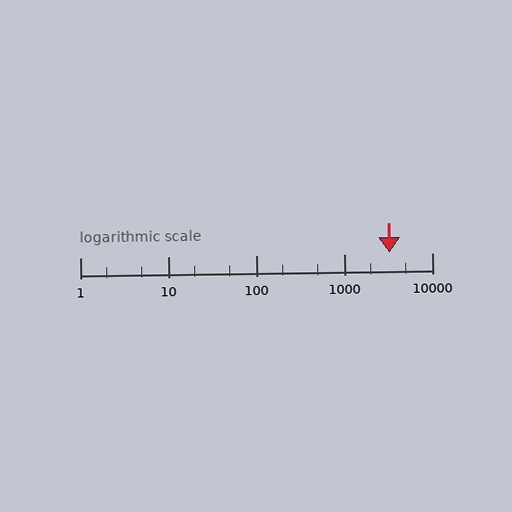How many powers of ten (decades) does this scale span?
The scale spans 4 decades, from 1 to 10000.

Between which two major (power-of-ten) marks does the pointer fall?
The pointer is between 1000 and 10000.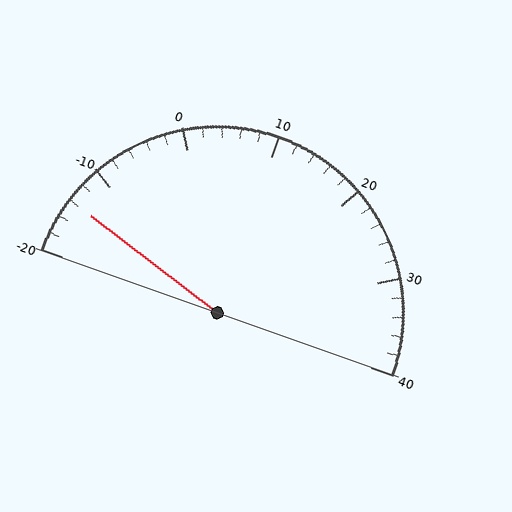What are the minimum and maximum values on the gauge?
The gauge ranges from -20 to 40.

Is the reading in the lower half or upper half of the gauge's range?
The reading is in the lower half of the range (-20 to 40).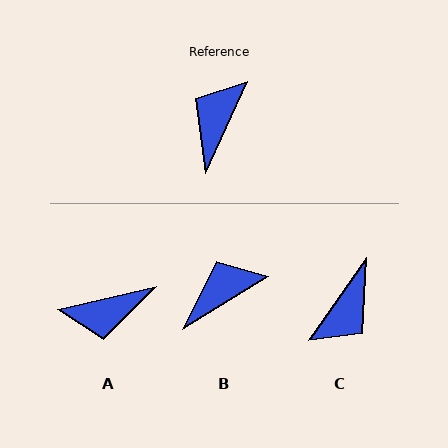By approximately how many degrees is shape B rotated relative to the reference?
Approximately 34 degrees clockwise.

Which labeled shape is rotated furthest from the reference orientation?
C, about 169 degrees away.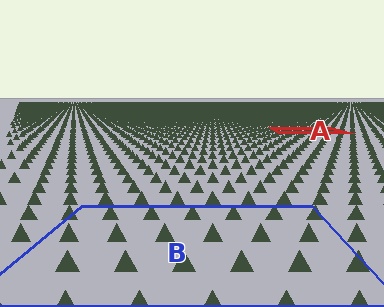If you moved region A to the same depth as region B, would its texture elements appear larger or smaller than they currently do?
They would appear larger. At a closer depth, the same texture elements are projected at a bigger on-screen size.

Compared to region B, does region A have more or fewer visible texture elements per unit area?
Region A has more texture elements per unit area — they are packed more densely because it is farther away.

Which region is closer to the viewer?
Region B is closer. The texture elements there are larger and more spread out.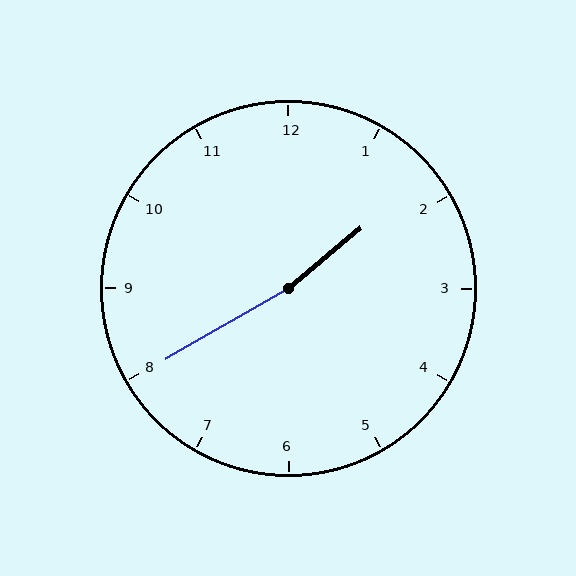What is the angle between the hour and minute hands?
Approximately 170 degrees.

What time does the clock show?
1:40.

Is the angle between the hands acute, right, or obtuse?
It is obtuse.